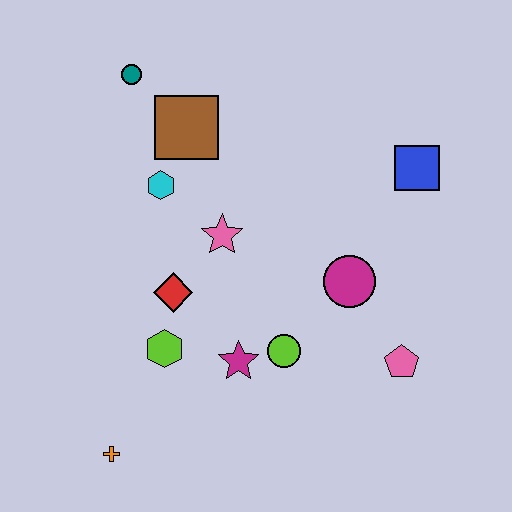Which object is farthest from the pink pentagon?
The teal circle is farthest from the pink pentagon.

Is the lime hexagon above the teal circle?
No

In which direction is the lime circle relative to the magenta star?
The lime circle is to the right of the magenta star.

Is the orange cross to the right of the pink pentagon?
No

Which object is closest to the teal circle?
The brown square is closest to the teal circle.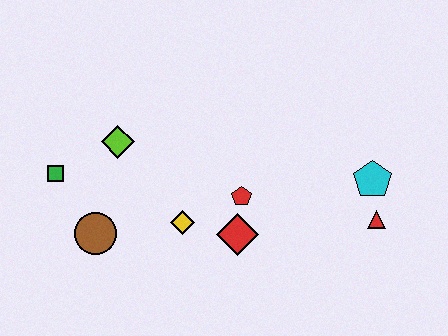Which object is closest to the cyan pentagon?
The red triangle is closest to the cyan pentagon.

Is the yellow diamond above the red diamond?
Yes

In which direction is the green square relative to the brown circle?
The green square is above the brown circle.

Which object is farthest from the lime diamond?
The red triangle is farthest from the lime diamond.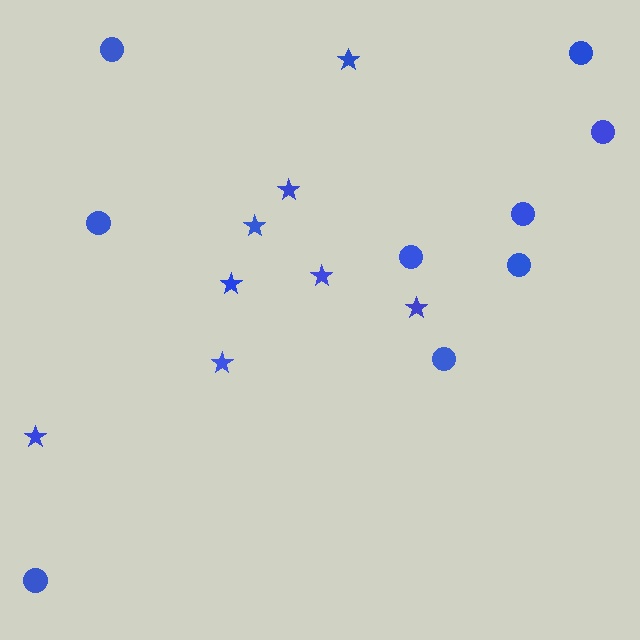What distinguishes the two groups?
There are 2 groups: one group of stars (8) and one group of circles (9).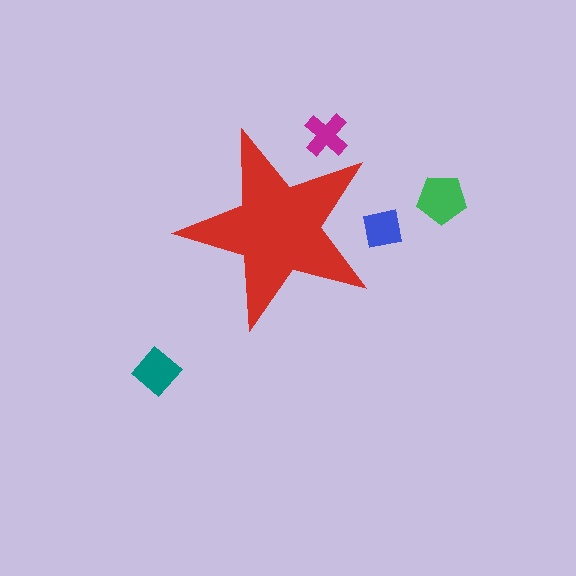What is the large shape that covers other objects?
A red star.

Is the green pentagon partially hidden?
No, the green pentagon is fully visible.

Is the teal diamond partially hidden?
No, the teal diamond is fully visible.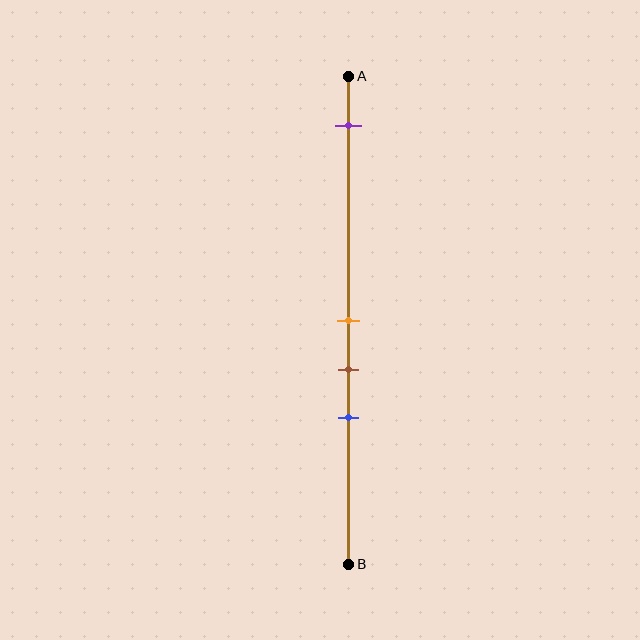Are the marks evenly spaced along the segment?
No, the marks are not evenly spaced.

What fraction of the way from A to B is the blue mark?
The blue mark is approximately 70% (0.7) of the way from A to B.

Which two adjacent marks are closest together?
The orange and brown marks are the closest adjacent pair.